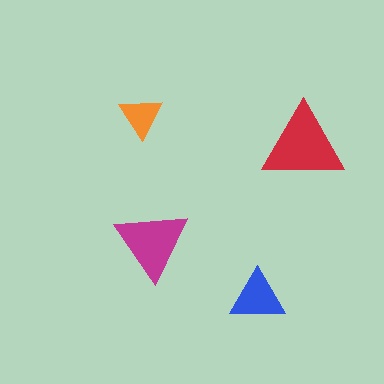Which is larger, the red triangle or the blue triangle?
The red one.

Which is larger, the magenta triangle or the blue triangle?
The magenta one.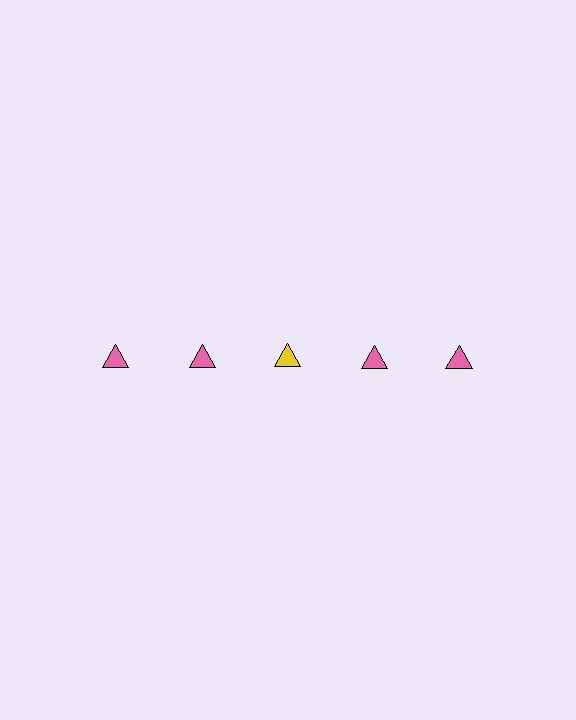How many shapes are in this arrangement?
There are 5 shapes arranged in a grid pattern.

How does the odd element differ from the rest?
It has a different color: yellow instead of pink.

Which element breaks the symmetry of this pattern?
The yellow triangle in the top row, center column breaks the symmetry. All other shapes are pink triangles.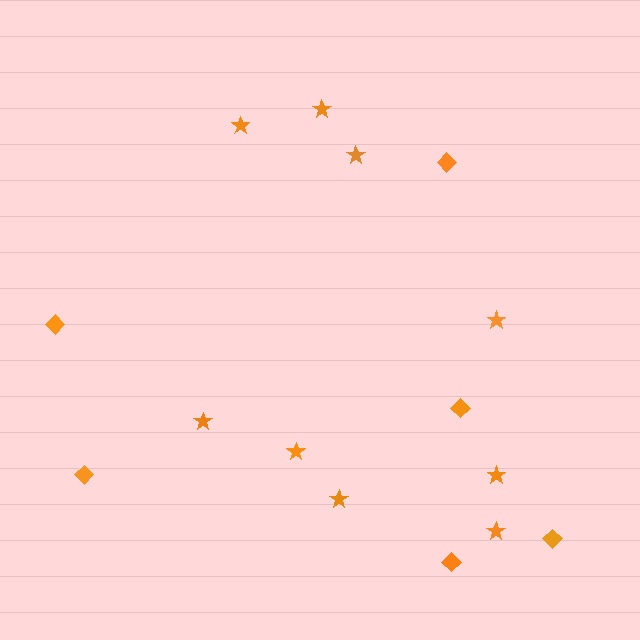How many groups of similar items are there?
There are 2 groups: one group of diamonds (6) and one group of stars (9).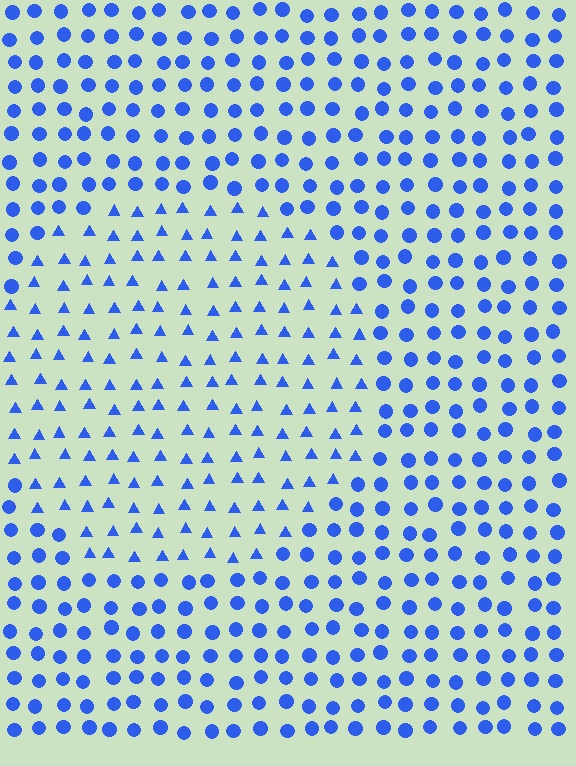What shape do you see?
I see a circle.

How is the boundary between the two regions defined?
The boundary is defined by a change in element shape: triangles inside vs. circles outside. All elements share the same color and spacing.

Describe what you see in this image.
The image is filled with small blue elements arranged in a uniform grid. A circle-shaped region contains triangles, while the surrounding area contains circles. The boundary is defined purely by the change in element shape.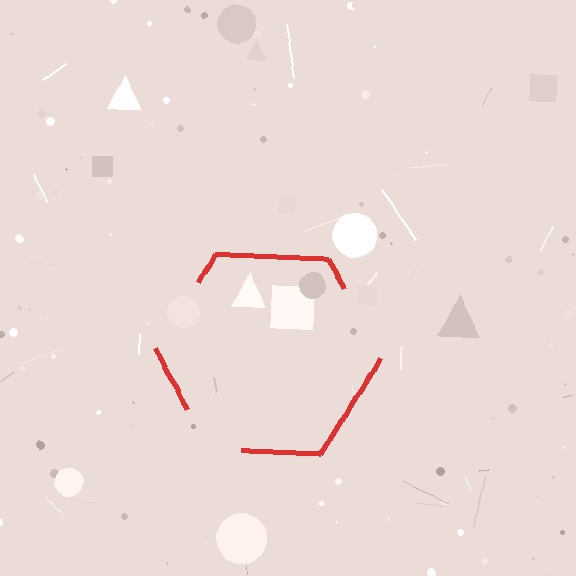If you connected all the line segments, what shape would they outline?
They would outline a hexagon.